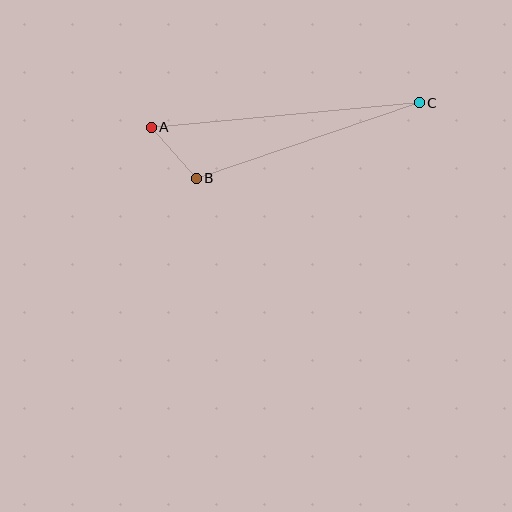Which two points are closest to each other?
Points A and B are closest to each other.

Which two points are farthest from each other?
Points A and C are farthest from each other.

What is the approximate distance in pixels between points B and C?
The distance between B and C is approximately 236 pixels.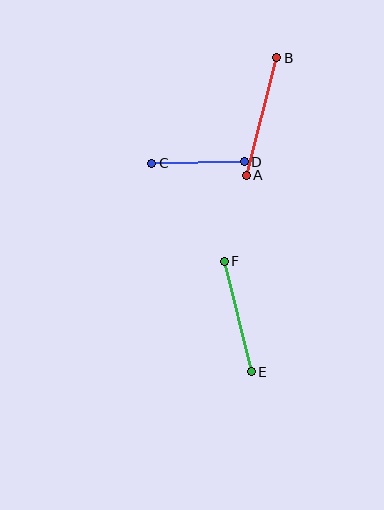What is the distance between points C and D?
The distance is approximately 92 pixels.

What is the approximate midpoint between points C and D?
The midpoint is at approximately (198, 163) pixels.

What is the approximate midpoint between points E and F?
The midpoint is at approximately (238, 316) pixels.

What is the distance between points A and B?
The distance is approximately 122 pixels.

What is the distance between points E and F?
The distance is approximately 114 pixels.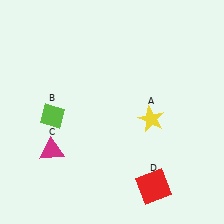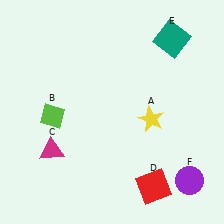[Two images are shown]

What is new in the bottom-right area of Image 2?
A purple circle (F) was added in the bottom-right area of Image 2.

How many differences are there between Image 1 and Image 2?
There are 2 differences between the two images.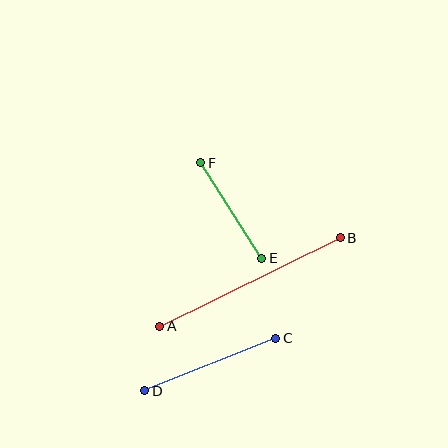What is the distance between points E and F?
The distance is approximately 113 pixels.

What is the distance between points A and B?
The distance is approximately 201 pixels.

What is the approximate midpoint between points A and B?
The midpoint is at approximately (250, 282) pixels.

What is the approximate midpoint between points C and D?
The midpoint is at approximately (210, 365) pixels.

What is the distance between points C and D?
The distance is approximately 141 pixels.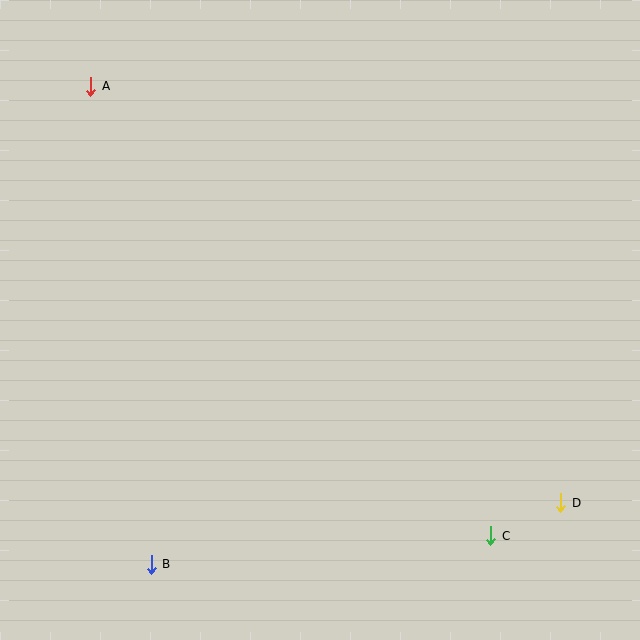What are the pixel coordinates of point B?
Point B is at (151, 564).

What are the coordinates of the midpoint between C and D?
The midpoint between C and D is at (526, 519).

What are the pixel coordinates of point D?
Point D is at (561, 503).